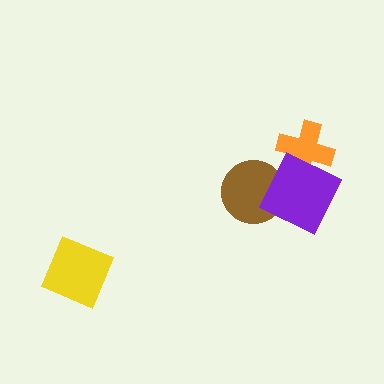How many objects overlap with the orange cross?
1 object overlaps with the orange cross.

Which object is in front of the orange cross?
The purple diamond is in front of the orange cross.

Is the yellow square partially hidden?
No, no other shape covers it.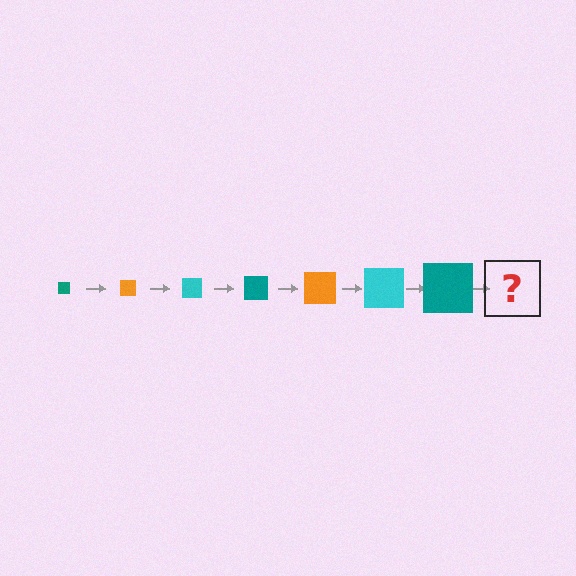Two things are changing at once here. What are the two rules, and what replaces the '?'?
The two rules are that the square grows larger each step and the color cycles through teal, orange, and cyan. The '?' should be an orange square, larger than the previous one.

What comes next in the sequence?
The next element should be an orange square, larger than the previous one.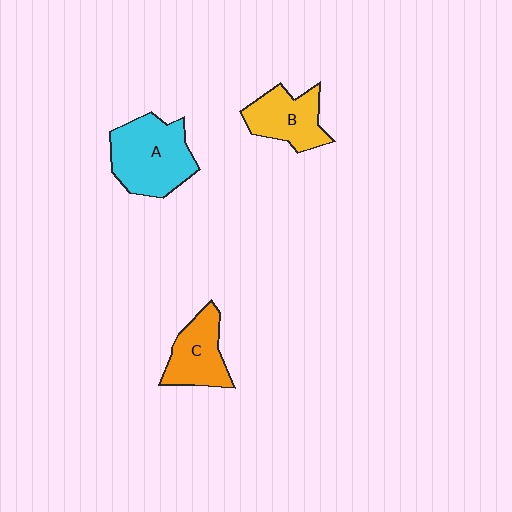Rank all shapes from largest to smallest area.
From largest to smallest: A (cyan), B (yellow), C (orange).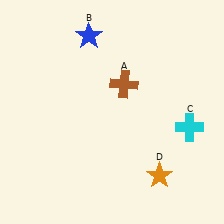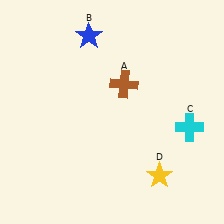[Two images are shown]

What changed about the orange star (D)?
In Image 1, D is orange. In Image 2, it changed to yellow.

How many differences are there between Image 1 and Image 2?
There is 1 difference between the two images.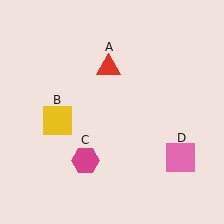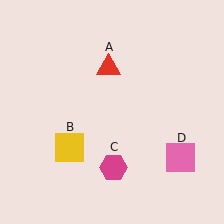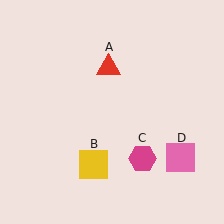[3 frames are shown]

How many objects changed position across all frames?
2 objects changed position: yellow square (object B), magenta hexagon (object C).